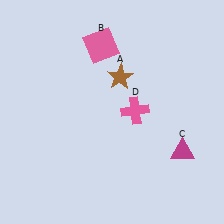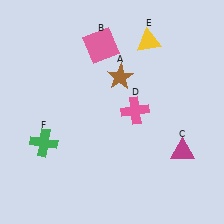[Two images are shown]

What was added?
A yellow triangle (E), a green cross (F) were added in Image 2.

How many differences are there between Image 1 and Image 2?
There are 2 differences between the two images.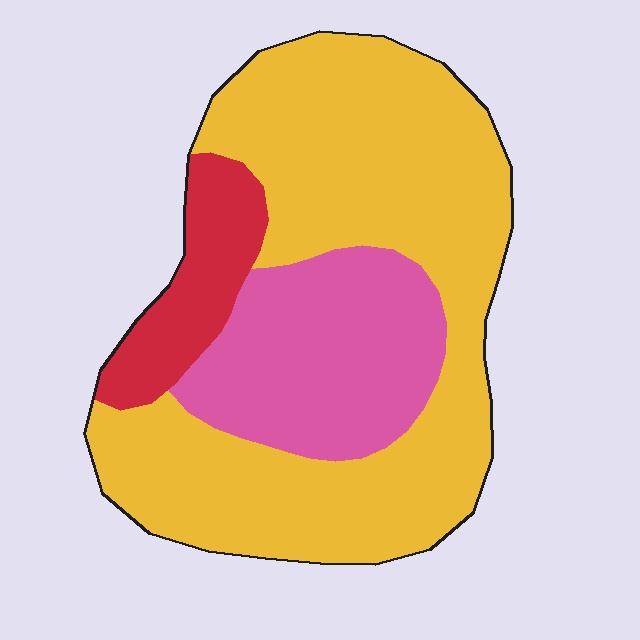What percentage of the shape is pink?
Pink covers roughly 25% of the shape.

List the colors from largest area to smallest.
From largest to smallest: yellow, pink, red.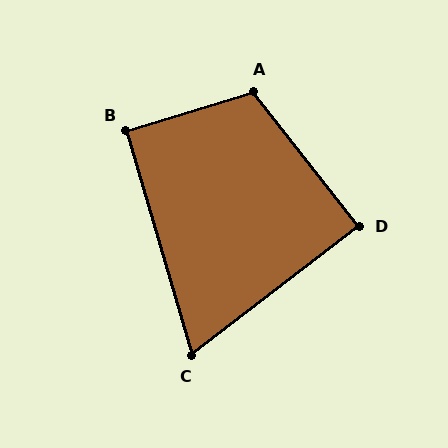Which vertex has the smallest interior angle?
C, at approximately 69 degrees.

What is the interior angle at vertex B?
Approximately 91 degrees (approximately right).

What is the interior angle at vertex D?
Approximately 89 degrees (approximately right).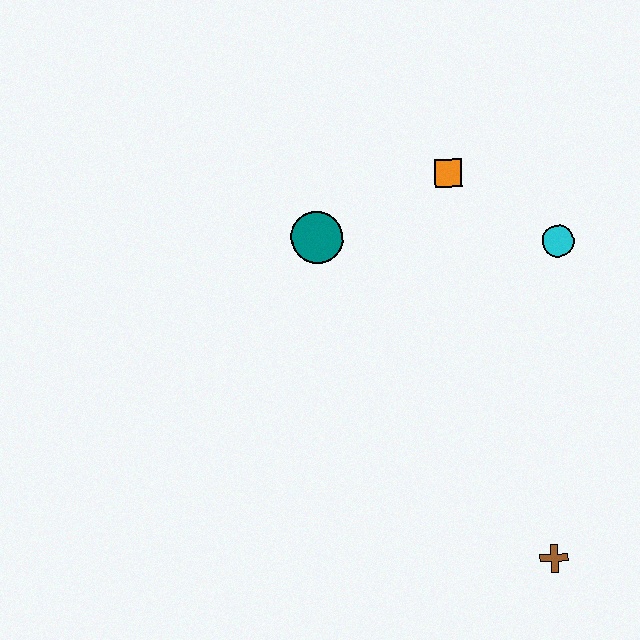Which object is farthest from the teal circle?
The brown cross is farthest from the teal circle.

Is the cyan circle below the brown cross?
No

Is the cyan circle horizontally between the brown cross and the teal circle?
No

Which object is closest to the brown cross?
The cyan circle is closest to the brown cross.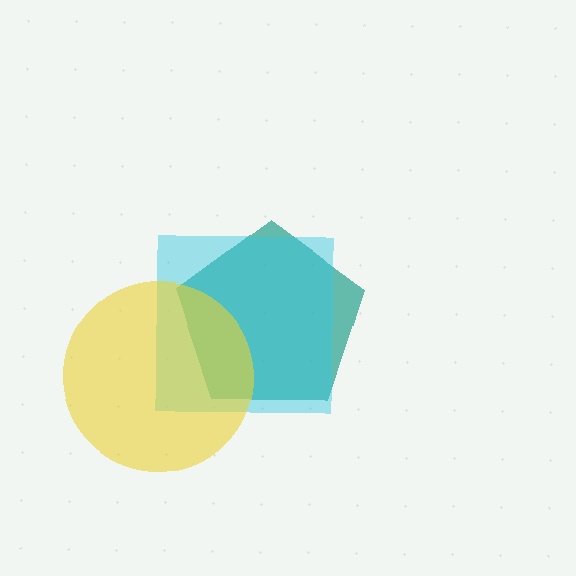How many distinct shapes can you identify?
There are 3 distinct shapes: a teal pentagon, a cyan square, a yellow circle.